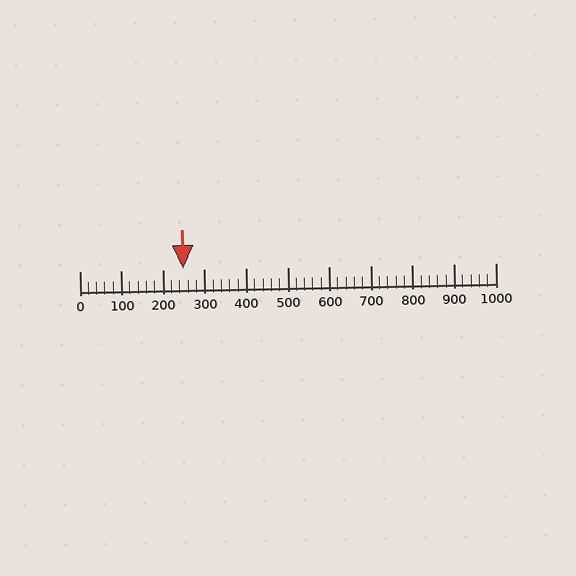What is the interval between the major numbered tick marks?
The major tick marks are spaced 100 units apart.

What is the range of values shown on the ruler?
The ruler shows values from 0 to 1000.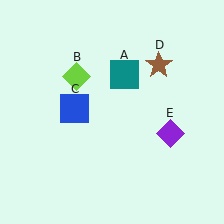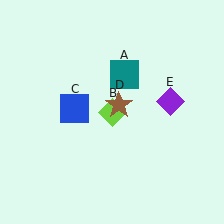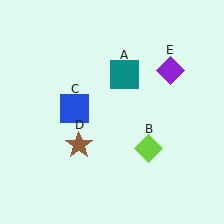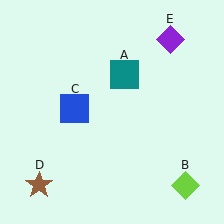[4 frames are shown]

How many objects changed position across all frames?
3 objects changed position: lime diamond (object B), brown star (object D), purple diamond (object E).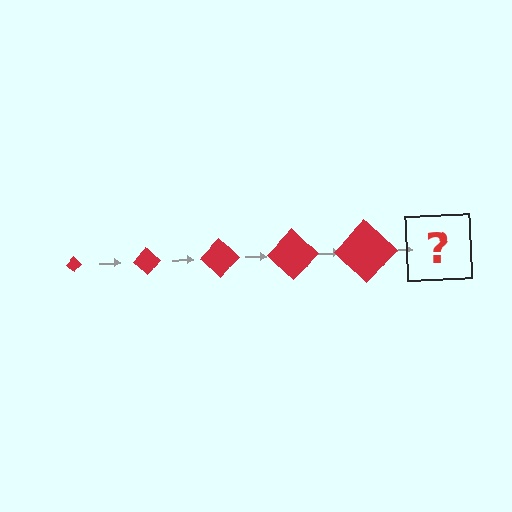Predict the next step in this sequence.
The next step is a red diamond, larger than the previous one.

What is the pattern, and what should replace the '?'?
The pattern is that the diamond gets progressively larger each step. The '?' should be a red diamond, larger than the previous one.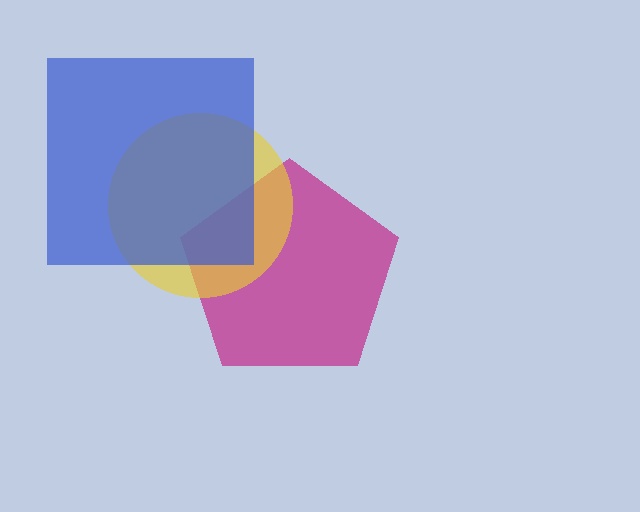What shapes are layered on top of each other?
The layered shapes are: a magenta pentagon, a yellow circle, a blue square.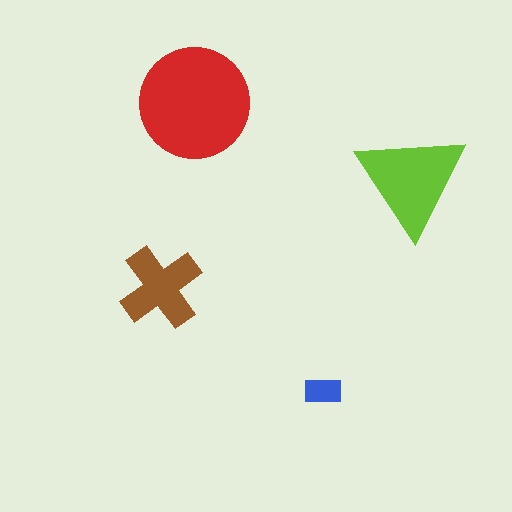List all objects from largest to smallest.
The red circle, the lime triangle, the brown cross, the blue rectangle.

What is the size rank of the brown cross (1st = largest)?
3rd.